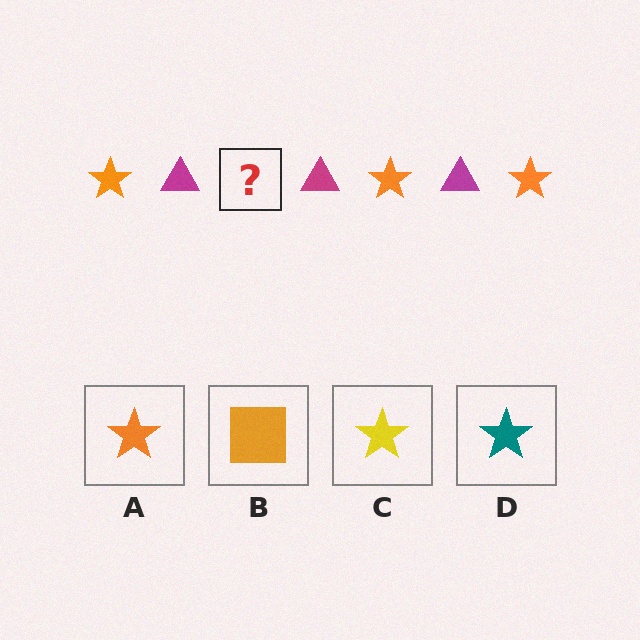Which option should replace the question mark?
Option A.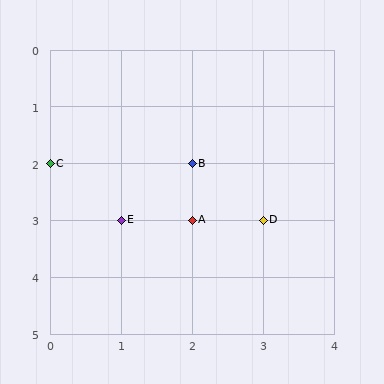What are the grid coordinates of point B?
Point B is at grid coordinates (2, 2).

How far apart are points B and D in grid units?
Points B and D are 1 column and 1 row apart (about 1.4 grid units diagonally).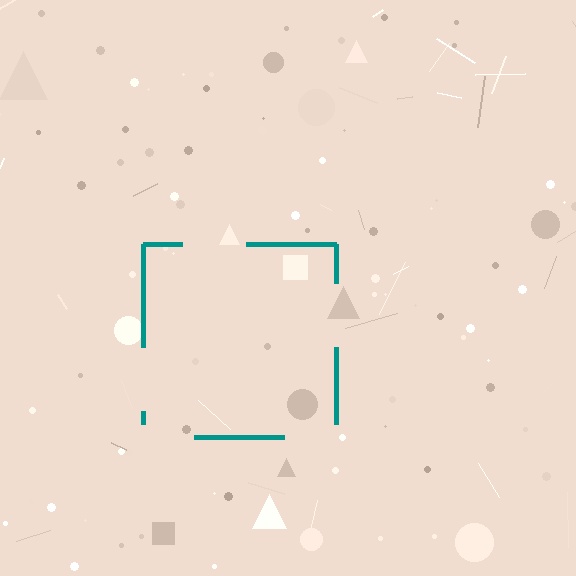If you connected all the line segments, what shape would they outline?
They would outline a square.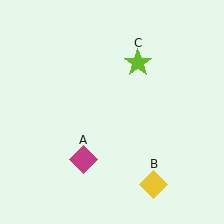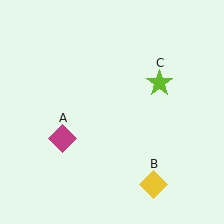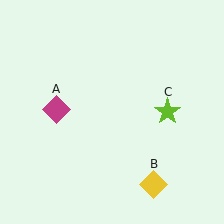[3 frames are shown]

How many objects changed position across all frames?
2 objects changed position: magenta diamond (object A), lime star (object C).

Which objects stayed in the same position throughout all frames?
Yellow diamond (object B) remained stationary.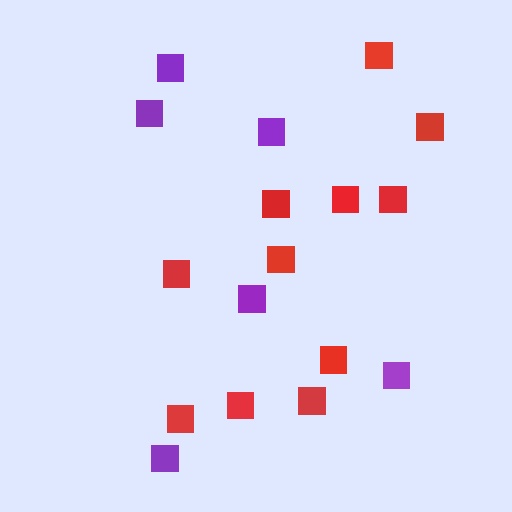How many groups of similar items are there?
There are 2 groups: one group of red squares (11) and one group of purple squares (6).